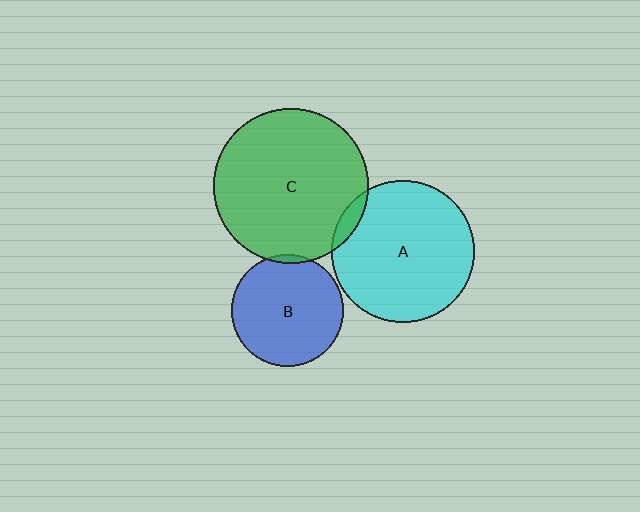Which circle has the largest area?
Circle C (green).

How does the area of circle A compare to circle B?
Approximately 1.6 times.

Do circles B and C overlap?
Yes.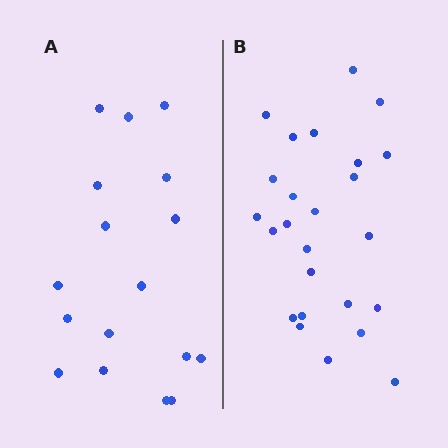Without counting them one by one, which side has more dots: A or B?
Region B (the right region) has more dots.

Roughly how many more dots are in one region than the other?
Region B has roughly 8 or so more dots than region A.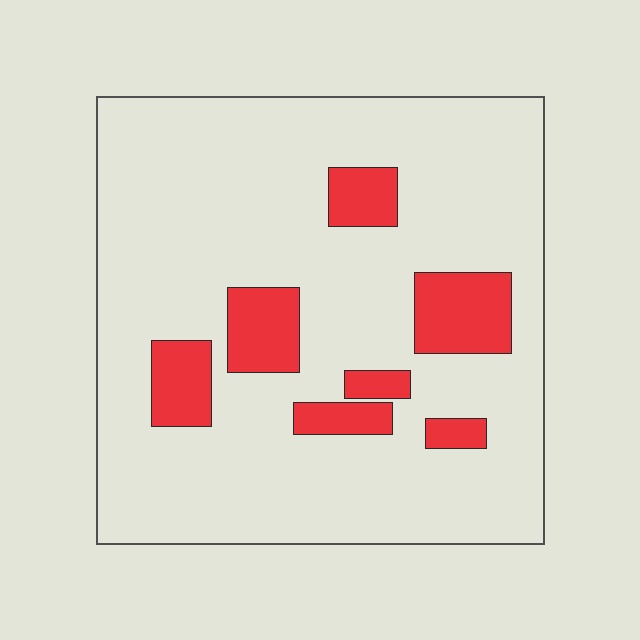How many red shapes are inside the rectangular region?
7.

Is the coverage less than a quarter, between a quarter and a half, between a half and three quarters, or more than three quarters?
Less than a quarter.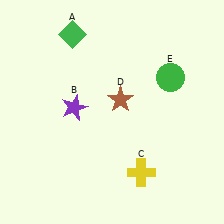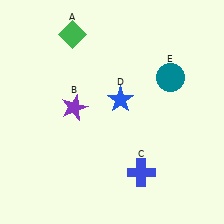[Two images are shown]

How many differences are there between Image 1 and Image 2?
There are 3 differences between the two images.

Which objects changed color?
C changed from yellow to blue. D changed from brown to blue. E changed from green to teal.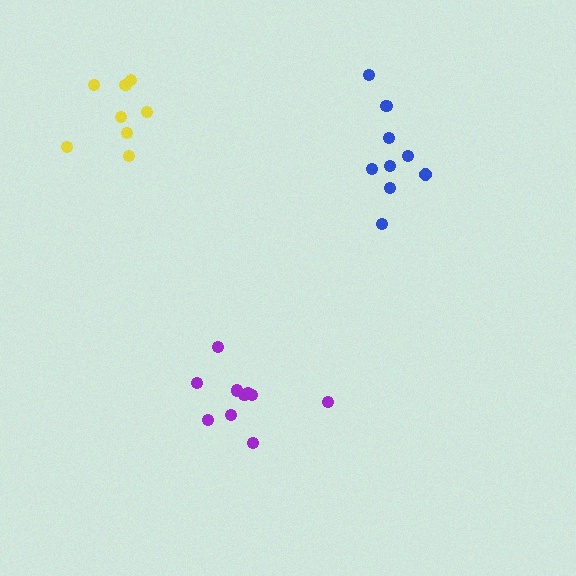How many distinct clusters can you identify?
There are 3 distinct clusters.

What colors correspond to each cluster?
The clusters are colored: purple, blue, yellow.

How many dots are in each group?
Group 1: 10 dots, Group 2: 9 dots, Group 3: 8 dots (27 total).